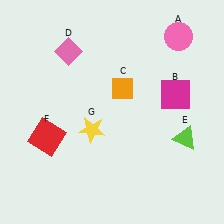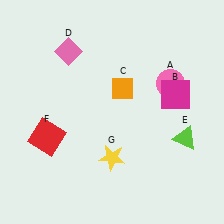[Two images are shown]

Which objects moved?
The objects that moved are: the pink circle (A), the yellow star (G).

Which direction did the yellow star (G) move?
The yellow star (G) moved down.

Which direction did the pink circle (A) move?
The pink circle (A) moved down.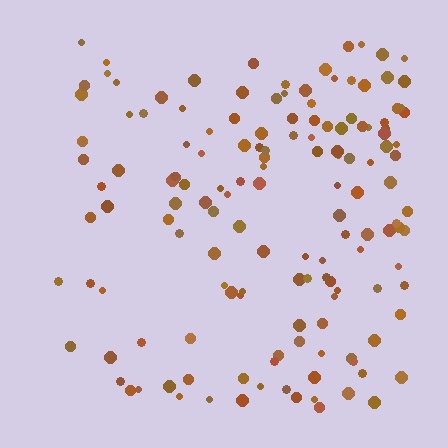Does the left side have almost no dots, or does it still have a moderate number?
Still a moderate number, just noticeably fewer than the right.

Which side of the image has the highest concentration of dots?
The right.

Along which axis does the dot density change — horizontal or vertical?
Horizontal.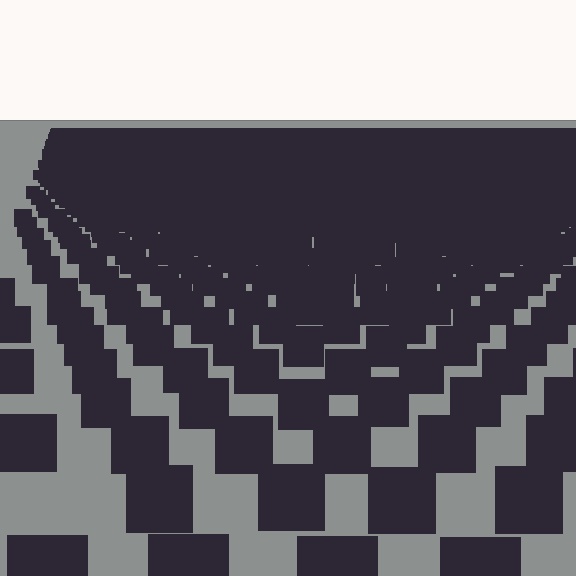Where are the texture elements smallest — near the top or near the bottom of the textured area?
Near the top.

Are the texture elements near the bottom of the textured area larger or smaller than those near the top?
Larger. Near the bottom, elements are closer to the viewer and appear at a bigger on-screen size.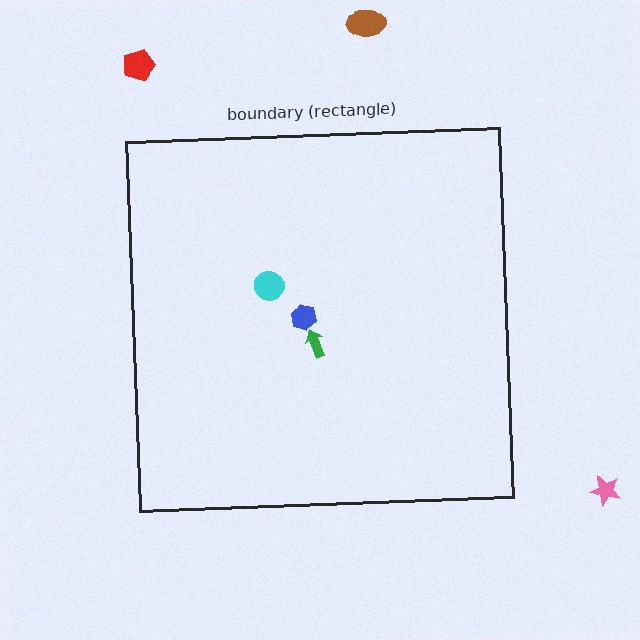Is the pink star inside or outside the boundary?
Outside.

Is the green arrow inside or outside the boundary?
Inside.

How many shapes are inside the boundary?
3 inside, 3 outside.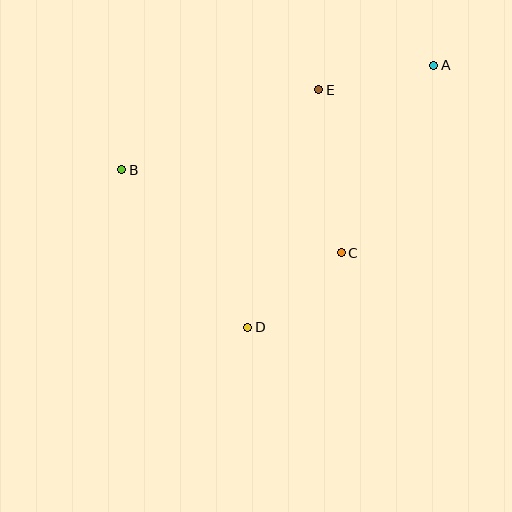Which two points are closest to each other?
Points A and E are closest to each other.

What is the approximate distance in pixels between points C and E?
The distance between C and E is approximately 165 pixels.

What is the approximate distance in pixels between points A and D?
The distance between A and D is approximately 322 pixels.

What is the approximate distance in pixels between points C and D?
The distance between C and D is approximately 120 pixels.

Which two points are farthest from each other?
Points A and B are farthest from each other.